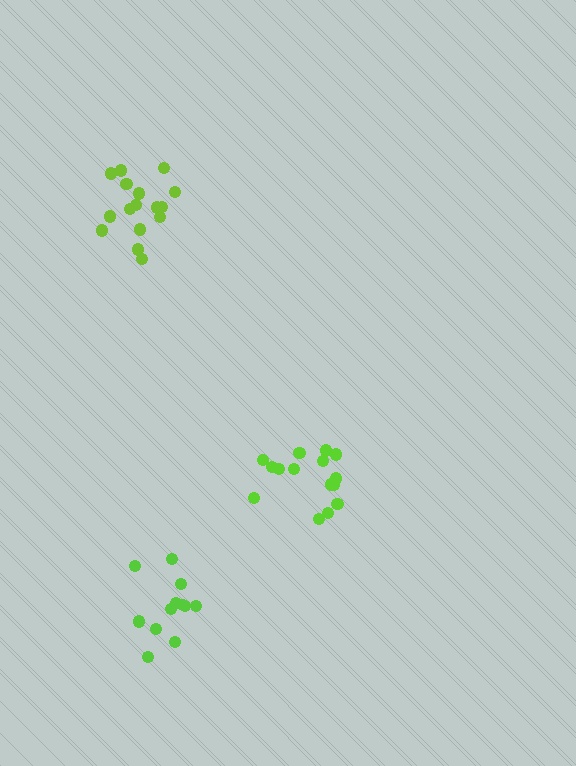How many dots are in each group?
Group 1: 16 dots, Group 2: 15 dots, Group 3: 12 dots (43 total).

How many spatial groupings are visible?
There are 3 spatial groupings.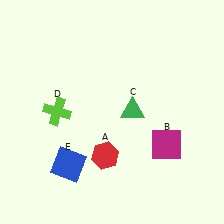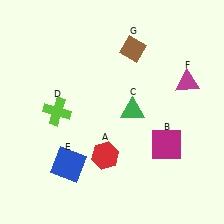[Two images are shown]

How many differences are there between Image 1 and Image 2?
There are 2 differences between the two images.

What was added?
A magenta triangle (F), a brown diamond (G) were added in Image 2.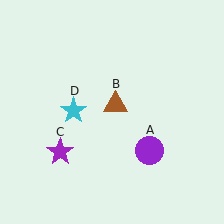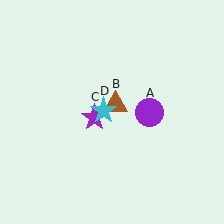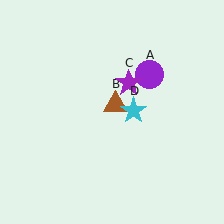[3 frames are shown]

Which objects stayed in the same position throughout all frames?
Brown triangle (object B) remained stationary.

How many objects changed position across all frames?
3 objects changed position: purple circle (object A), purple star (object C), cyan star (object D).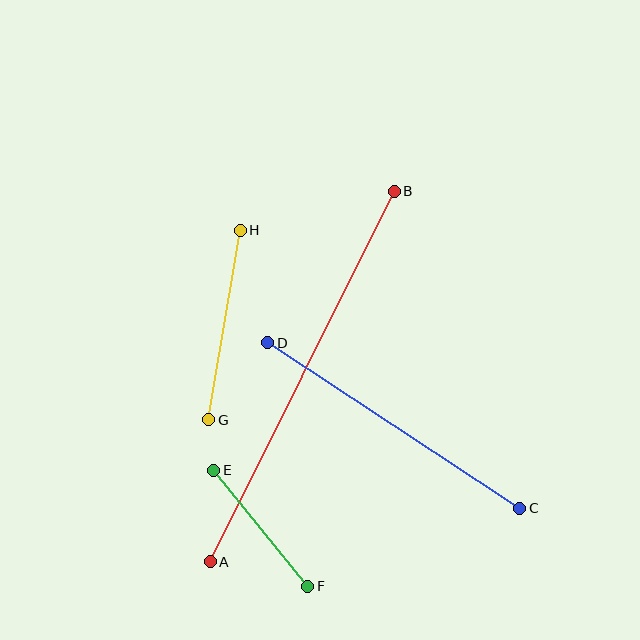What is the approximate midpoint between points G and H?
The midpoint is at approximately (224, 325) pixels.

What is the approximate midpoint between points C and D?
The midpoint is at approximately (394, 426) pixels.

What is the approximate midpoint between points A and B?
The midpoint is at approximately (302, 377) pixels.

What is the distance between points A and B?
The distance is approximately 414 pixels.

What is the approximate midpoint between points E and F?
The midpoint is at approximately (261, 528) pixels.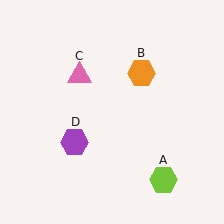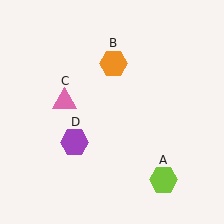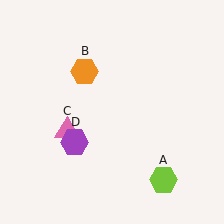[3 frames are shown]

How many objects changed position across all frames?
2 objects changed position: orange hexagon (object B), pink triangle (object C).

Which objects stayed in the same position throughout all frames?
Lime hexagon (object A) and purple hexagon (object D) remained stationary.